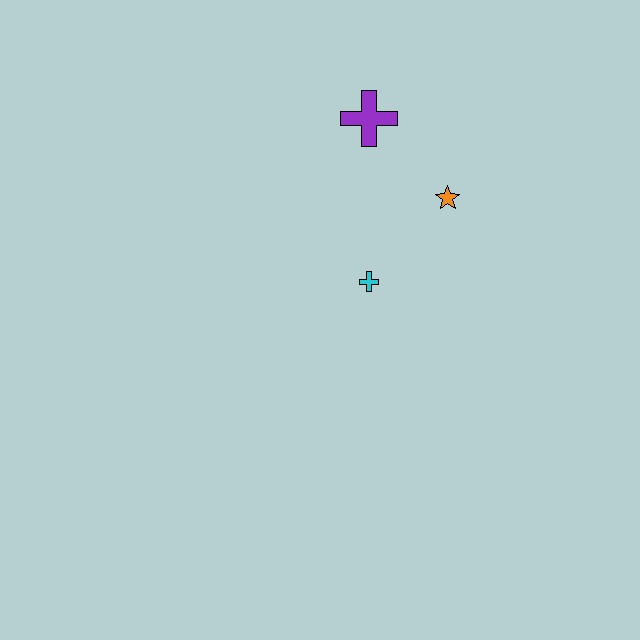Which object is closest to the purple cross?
The orange star is closest to the purple cross.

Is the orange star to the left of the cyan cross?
No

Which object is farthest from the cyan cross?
The purple cross is farthest from the cyan cross.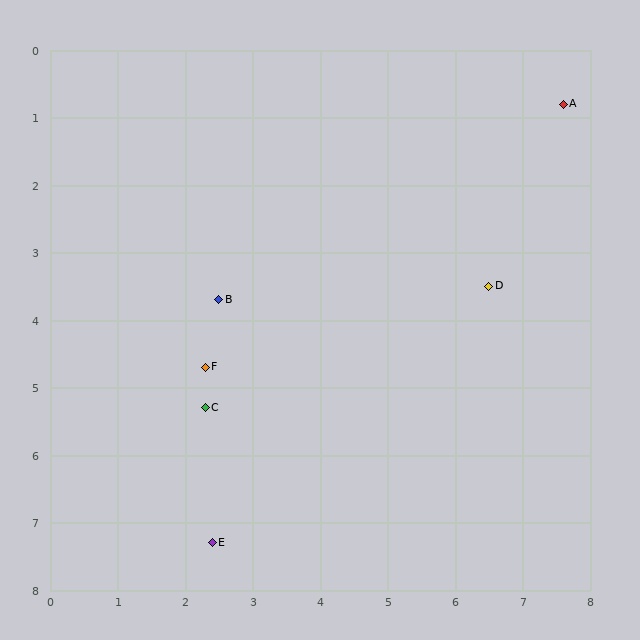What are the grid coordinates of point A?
Point A is at approximately (7.6, 0.8).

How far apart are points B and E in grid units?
Points B and E are about 3.6 grid units apart.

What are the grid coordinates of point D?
Point D is at approximately (6.5, 3.5).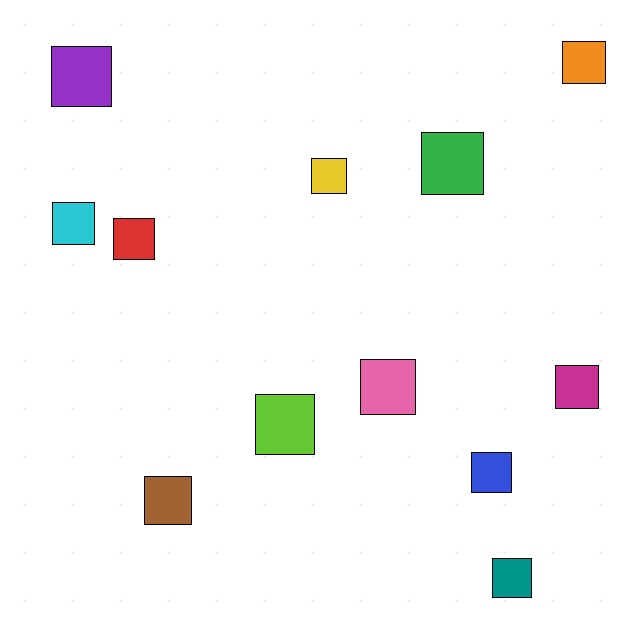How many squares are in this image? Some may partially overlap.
There are 12 squares.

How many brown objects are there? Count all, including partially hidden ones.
There is 1 brown object.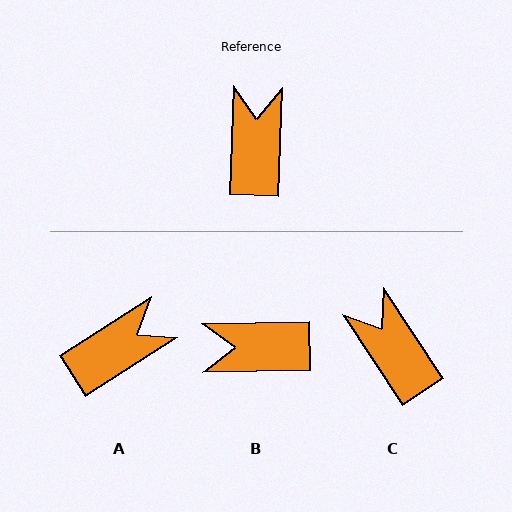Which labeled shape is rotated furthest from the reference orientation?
B, about 93 degrees away.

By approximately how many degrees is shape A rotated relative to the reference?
Approximately 55 degrees clockwise.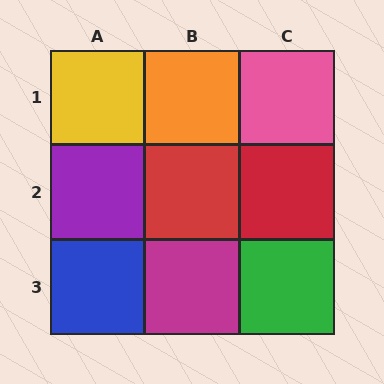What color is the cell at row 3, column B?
Magenta.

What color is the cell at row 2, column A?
Purple.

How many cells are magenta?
1 cell is magenta.